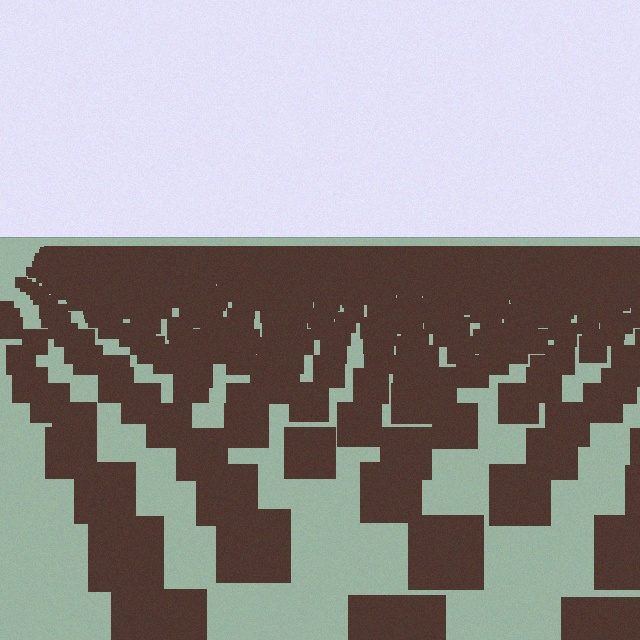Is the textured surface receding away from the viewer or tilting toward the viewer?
The surface is receding away from the viewer. Texture elements get smaller and denser toward the top.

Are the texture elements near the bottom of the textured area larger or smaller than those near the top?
Larger. Near the bottom, elements are closer to the viewer and appear at a bigger on-screen size.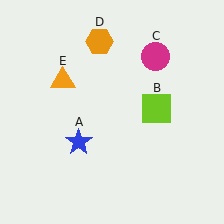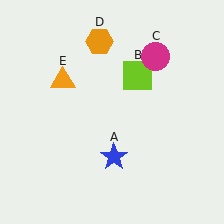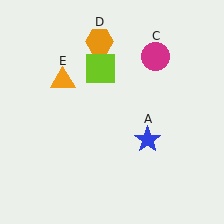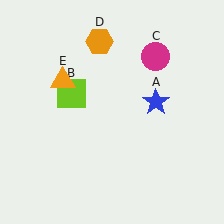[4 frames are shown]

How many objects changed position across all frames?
2 objects changed position: blue star (object A), lime square (object B).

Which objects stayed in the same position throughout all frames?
Magenta circle (object C) and orange hexagon (object D) and orange triangle (object E) remained stationary.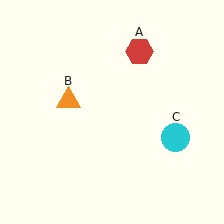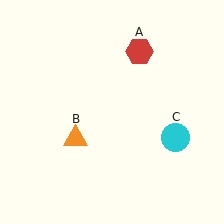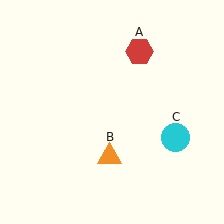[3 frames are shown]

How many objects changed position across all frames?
1 object changed position: orange triangle (object B).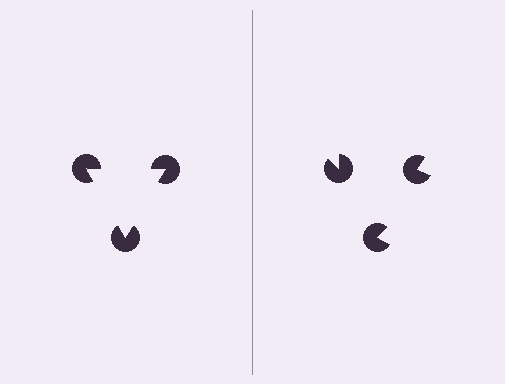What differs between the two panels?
The pac-man discs are positioned identically on both sides; only the wedge orientations differ. On the left they align to a triangle; on the right they are misaligned.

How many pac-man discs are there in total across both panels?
6 — 3 on each side.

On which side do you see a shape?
An illusory triangle appears on the left side. On the right side the wedge cuts are rotated, so no coherent shape forms.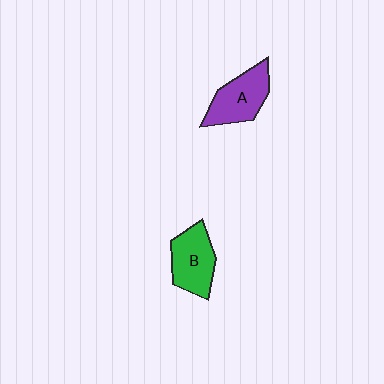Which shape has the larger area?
Shape A (purple).